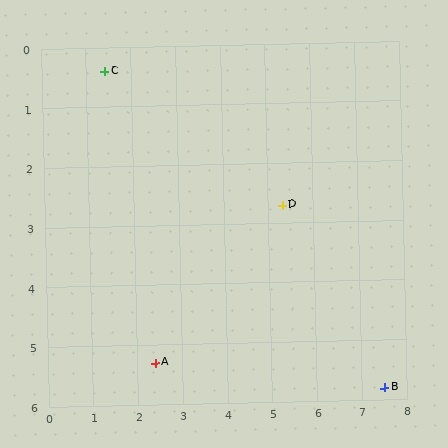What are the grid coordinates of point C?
Point C is at approximately (1.4, 0.4).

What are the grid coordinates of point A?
Point A is at approximately (2.4, 5.3).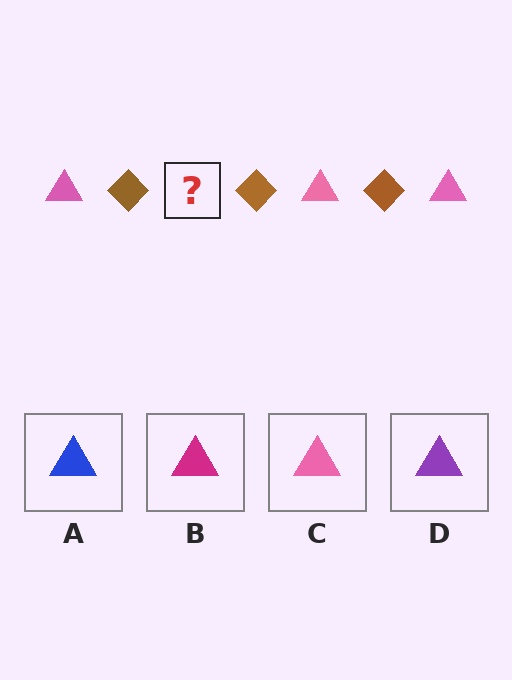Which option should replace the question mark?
Option C.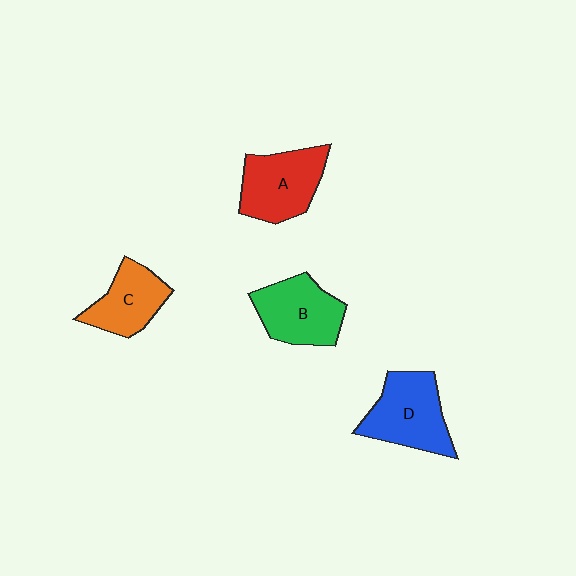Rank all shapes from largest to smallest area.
From largest to smallest: D (blue), A (red), B (green), C (orange).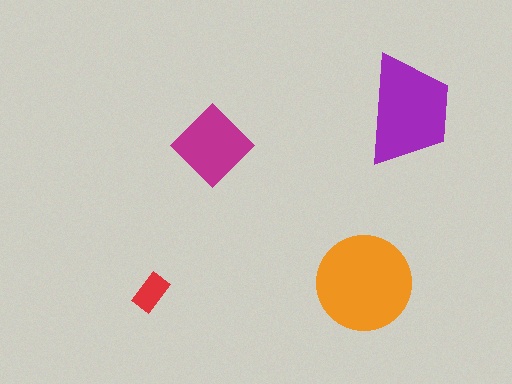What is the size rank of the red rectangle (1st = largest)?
4th.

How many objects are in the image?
There are 4 objects in the image.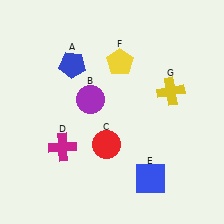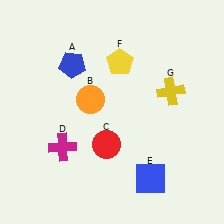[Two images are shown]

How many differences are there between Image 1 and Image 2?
There is 1 difference between the two images.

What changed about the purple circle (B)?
In Image 1, B is purple. In Image 2, it changed to orange.